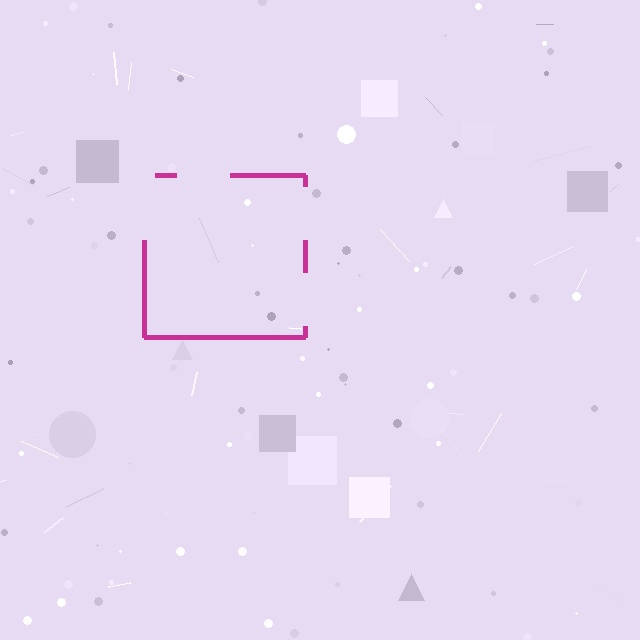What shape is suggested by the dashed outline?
The dashed outline suggests a square.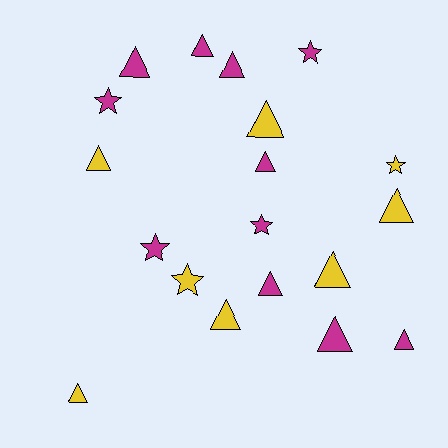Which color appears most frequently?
Magenta, with 11 objects.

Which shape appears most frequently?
Triangle, with 13 objects.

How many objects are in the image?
There are 19 objects.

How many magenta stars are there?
There are 4 magenta stars.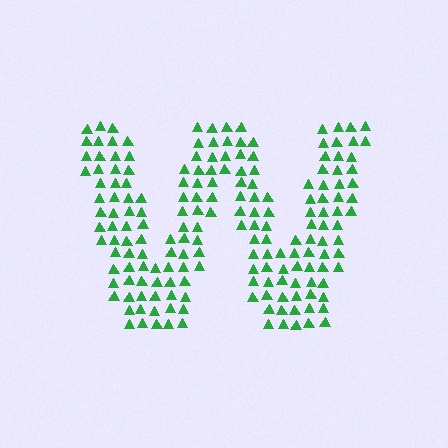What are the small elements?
The small elements are triangles.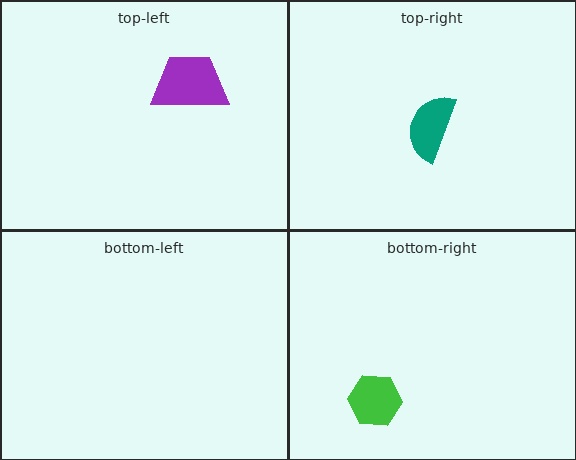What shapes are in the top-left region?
The purple trapezoid.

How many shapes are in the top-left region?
1.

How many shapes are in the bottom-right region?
1.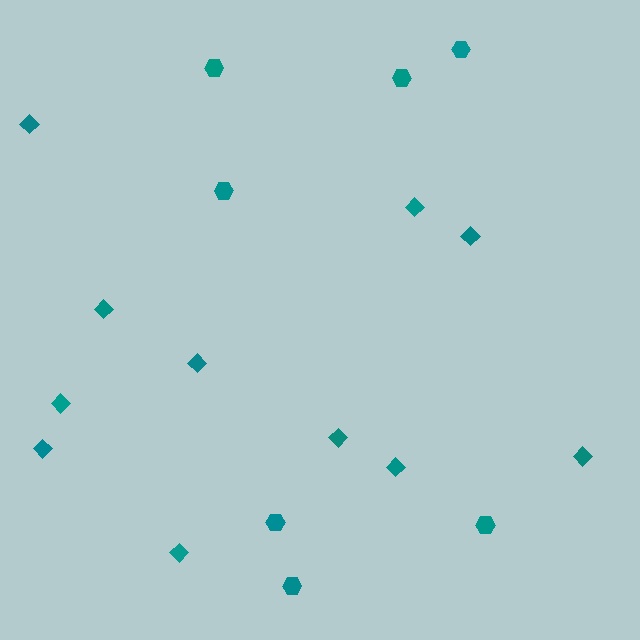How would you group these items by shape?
There are 2 groups: one group of hexagons (7) and one group of diamonds (11).